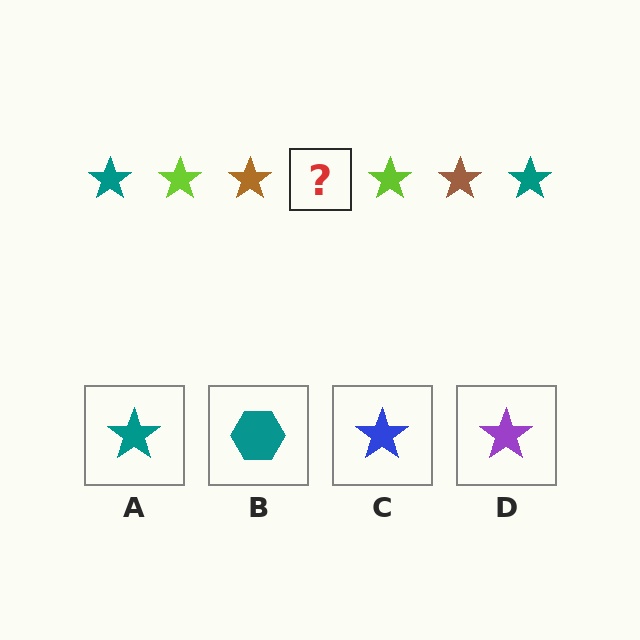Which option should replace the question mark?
Option A.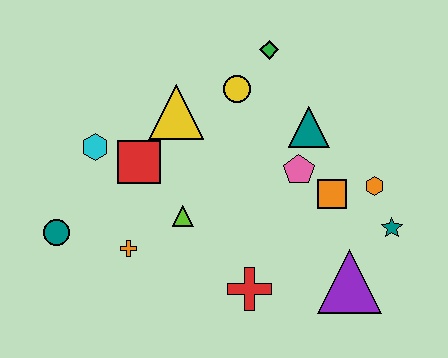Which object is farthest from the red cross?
The green diamond is farthest from the red cross.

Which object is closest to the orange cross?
The lime triangle is closest to the orange cross.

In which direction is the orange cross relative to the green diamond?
The orange cross is below the green diamond.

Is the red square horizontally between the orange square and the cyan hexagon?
Yes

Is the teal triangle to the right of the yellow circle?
Yes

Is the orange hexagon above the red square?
No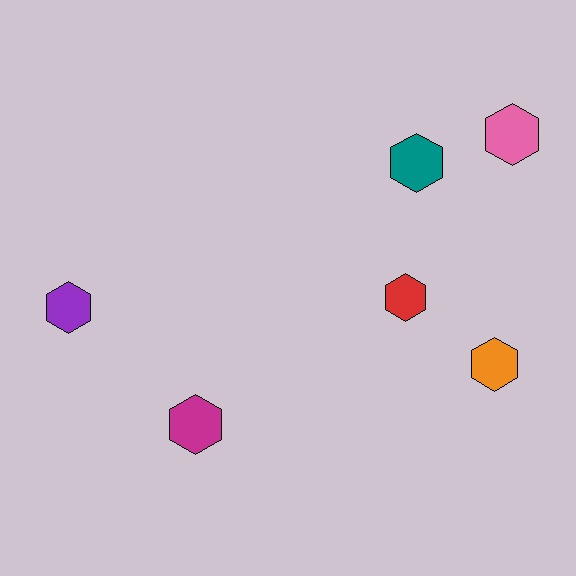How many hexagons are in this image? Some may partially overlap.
There are 6 hexagons.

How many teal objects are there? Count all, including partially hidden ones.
There is 1 teal object.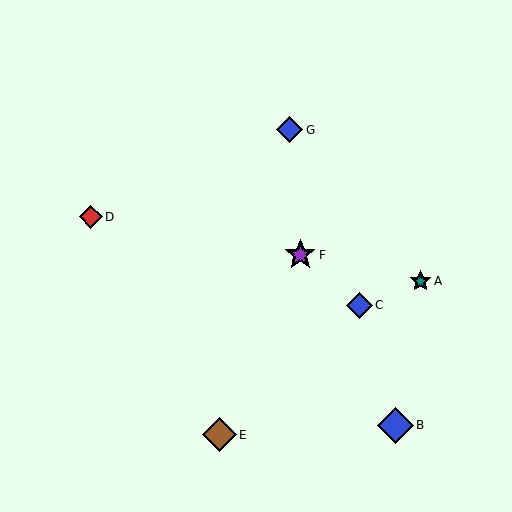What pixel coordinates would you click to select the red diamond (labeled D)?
Click at (91, 217) to select the red diamond D.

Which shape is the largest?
The blue diamond (labeled B) is the largest.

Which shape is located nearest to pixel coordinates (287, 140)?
The blue diamond (labeled G) at (290, 130) is nearest to that location.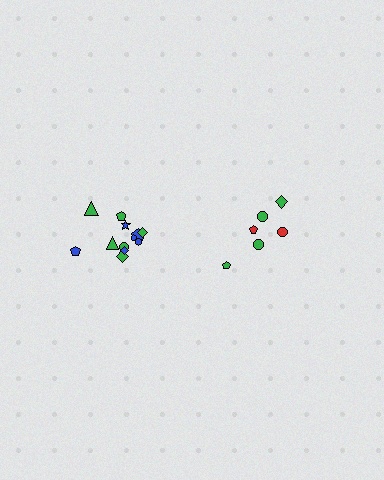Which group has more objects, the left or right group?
The left group.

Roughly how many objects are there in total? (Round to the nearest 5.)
Roughly 20 objects in total.